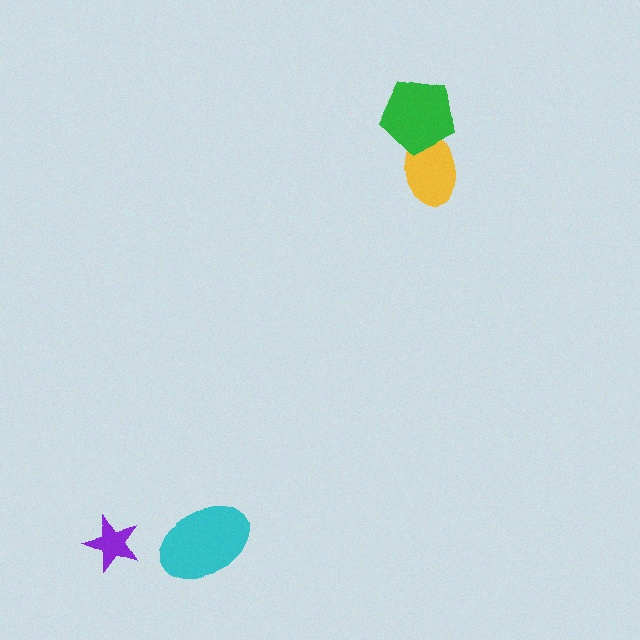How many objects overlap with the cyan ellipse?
0 objects overlap with the cyan ellipse.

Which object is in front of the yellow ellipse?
The green pentagon is in front of the yellow ellipse.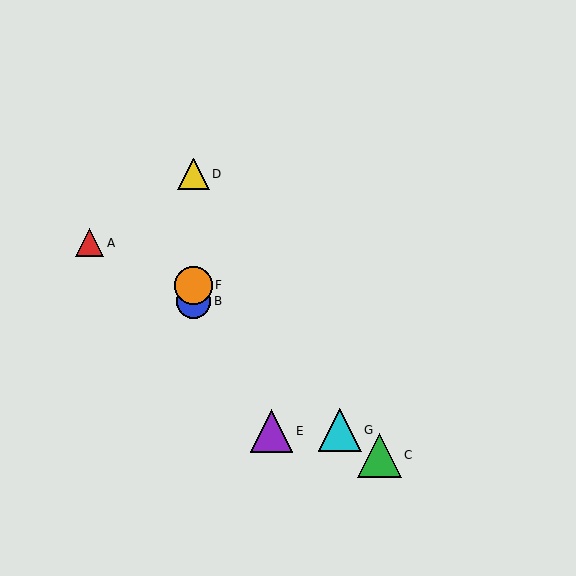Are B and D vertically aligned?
Yes, both are at x≈193.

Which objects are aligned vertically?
Objects B, D, F are aligned vertically.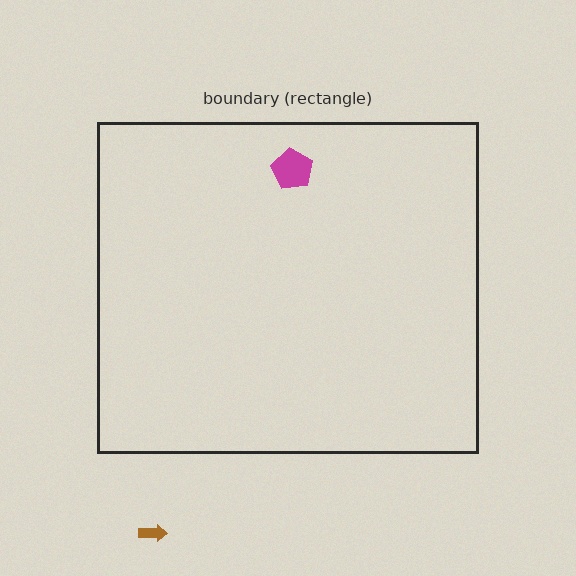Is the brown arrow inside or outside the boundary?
Outside.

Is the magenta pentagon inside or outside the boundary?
Inside.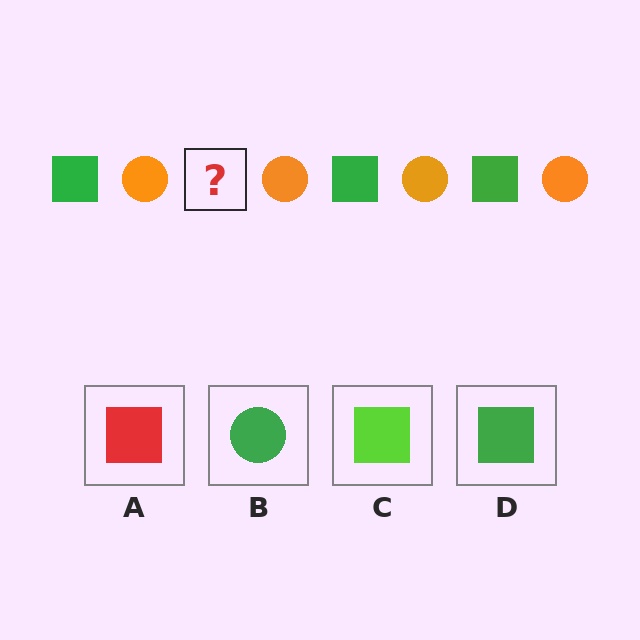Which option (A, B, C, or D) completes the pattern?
D.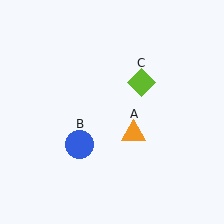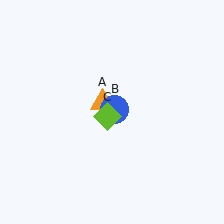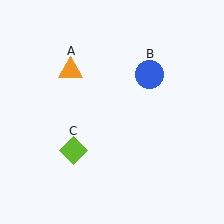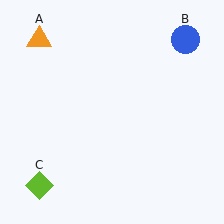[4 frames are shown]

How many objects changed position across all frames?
3 objects changed position: orange triangle (object A), blue circle (object B), lime diamond (object C).